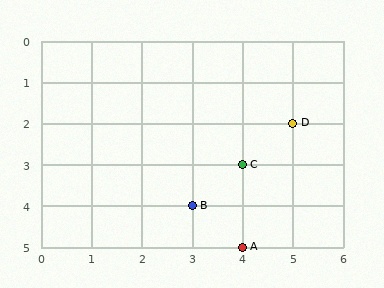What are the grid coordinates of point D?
Point D is at grid coordinates (5, 2).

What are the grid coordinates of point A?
Point A is at grid coordinates (4, 5).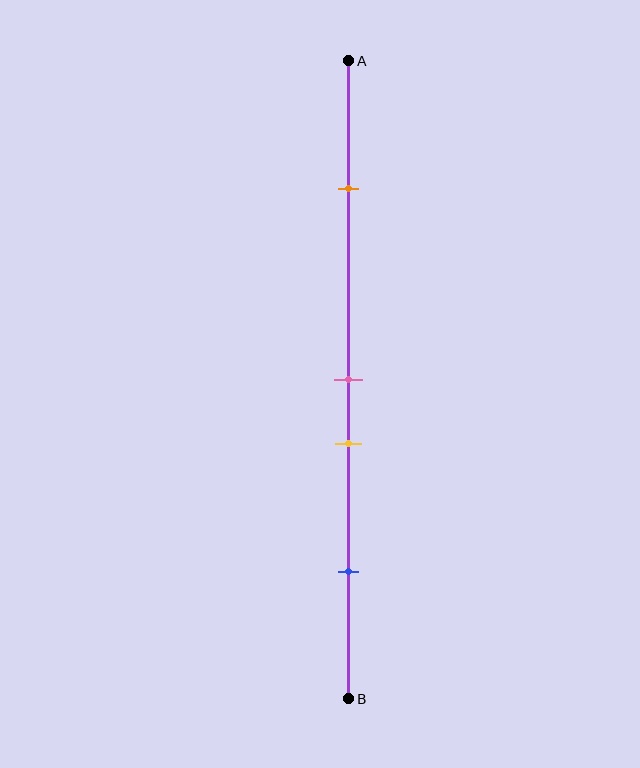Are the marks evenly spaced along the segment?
No, the marks are not evenly spaced.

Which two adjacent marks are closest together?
The pink and yellow marks are the closest adjacent pair.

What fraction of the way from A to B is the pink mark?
The pink mark is approximately 50% (0.5) of the way from A to B.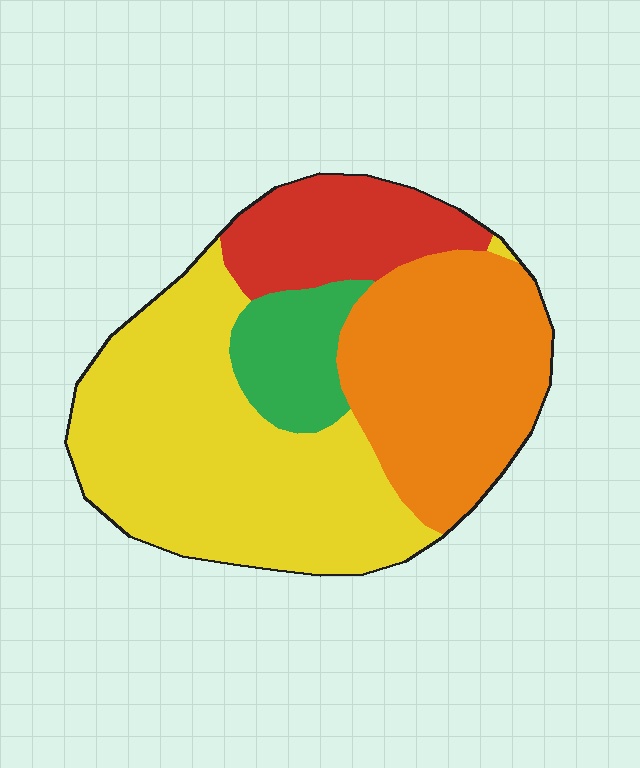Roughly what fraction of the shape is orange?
Orange covers roughly 30% of the shape.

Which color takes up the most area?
Yellow, at roughly 45%.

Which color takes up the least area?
Green, at roughly 10%.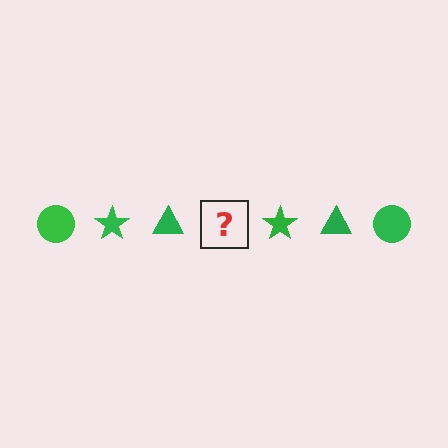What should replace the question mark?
The question mark should be replaced with a green circle.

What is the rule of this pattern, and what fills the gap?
The rule is that the pattern cycles through circle, star, triangle shapes in green. The gap should be filled with a green circle.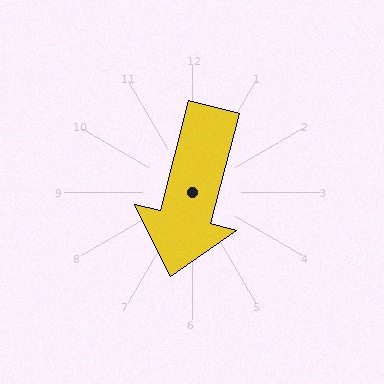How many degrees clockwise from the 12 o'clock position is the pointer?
Approximately 194 degrees.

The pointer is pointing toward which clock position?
Roughly 6 o'clock.